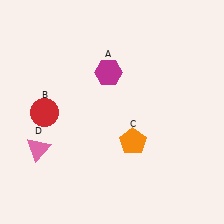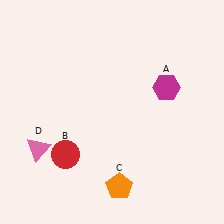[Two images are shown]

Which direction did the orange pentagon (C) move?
The orange pentagon (C) moved down.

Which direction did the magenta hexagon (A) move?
The magenta hexagon (A) moved right.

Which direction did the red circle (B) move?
The red circle (B) moved down.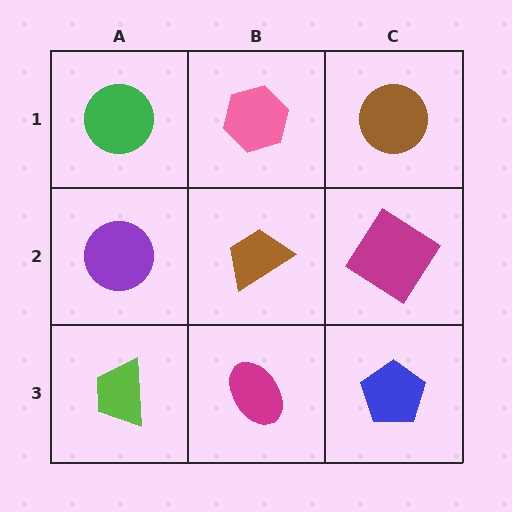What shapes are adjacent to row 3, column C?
A magenta diamond (row 2, column C), a magenta ellipse (row 3, column B).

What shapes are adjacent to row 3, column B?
A brown trapezoid (row 2, column B), a lime trapezoid (row 3, column A), a blue pentagon (row 3, column C).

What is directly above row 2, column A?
A green circle.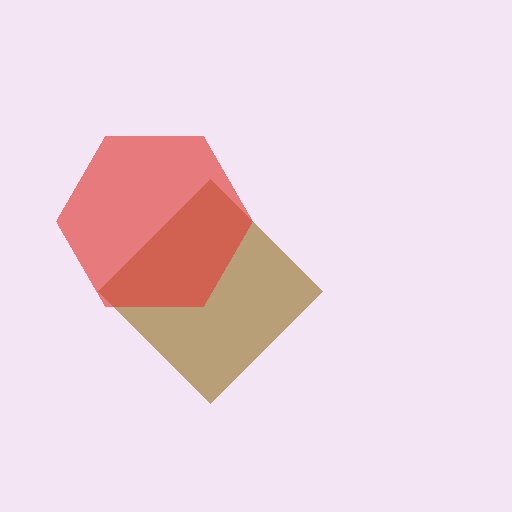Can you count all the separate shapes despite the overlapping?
Yes, there are 2 separate shapes.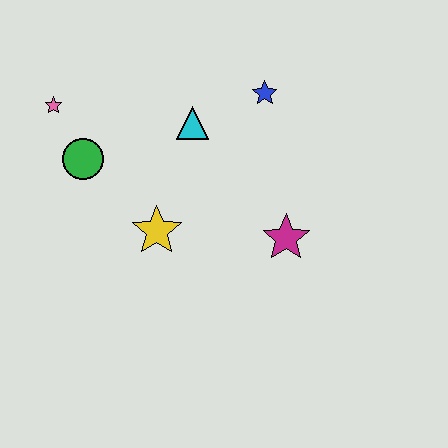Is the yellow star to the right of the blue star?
No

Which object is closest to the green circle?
The pink star is closest to the green circle.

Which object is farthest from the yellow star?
The blue star is farthest from the yellow star.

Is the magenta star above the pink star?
No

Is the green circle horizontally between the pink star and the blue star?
Yes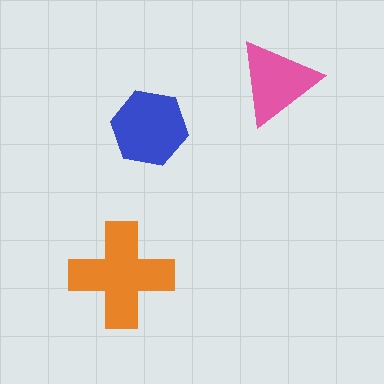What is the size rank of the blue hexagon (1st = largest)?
2nd.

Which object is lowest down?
The orange cross is bottommost.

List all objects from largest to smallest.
The orange cross, the blue hexagon, the pink triangle.